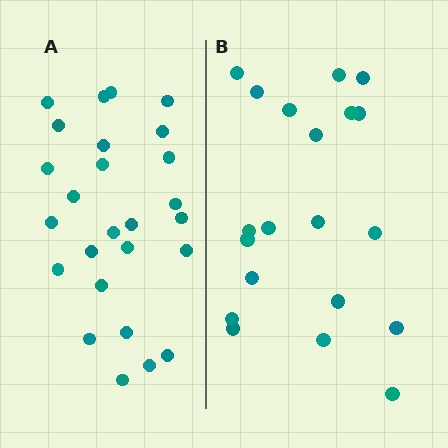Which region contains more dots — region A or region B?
Region A (the left region) has more dots.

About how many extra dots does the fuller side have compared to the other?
Region A has about 6 more dots than region B.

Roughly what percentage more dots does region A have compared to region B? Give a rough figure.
About 30% more.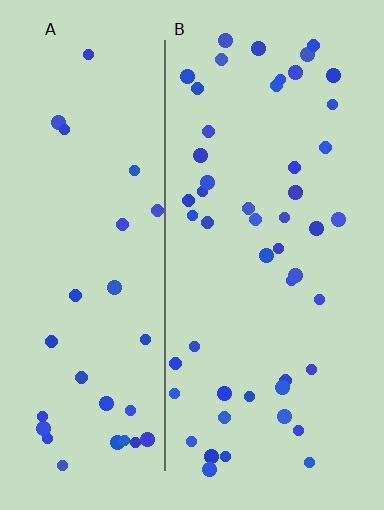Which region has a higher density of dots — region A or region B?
B (the right).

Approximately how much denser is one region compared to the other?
Approximately 1.6× — region B over region A.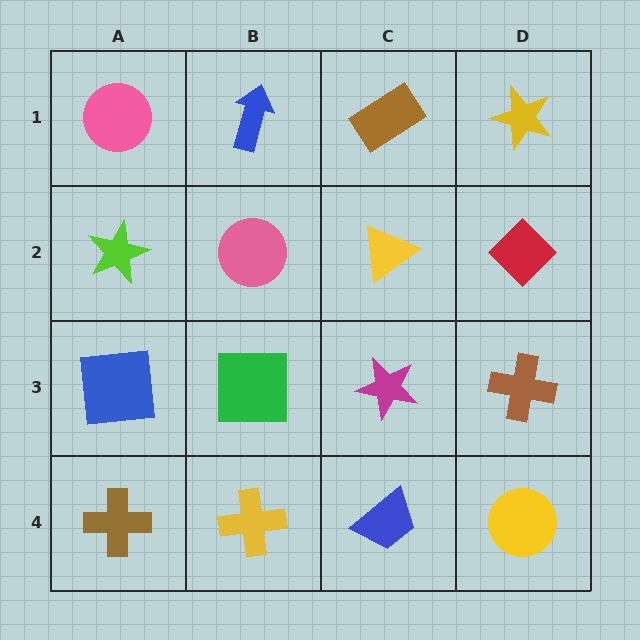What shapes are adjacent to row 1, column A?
A lime star (row 2, column A), a blue arrow (row 1, column B).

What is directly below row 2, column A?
A blue square.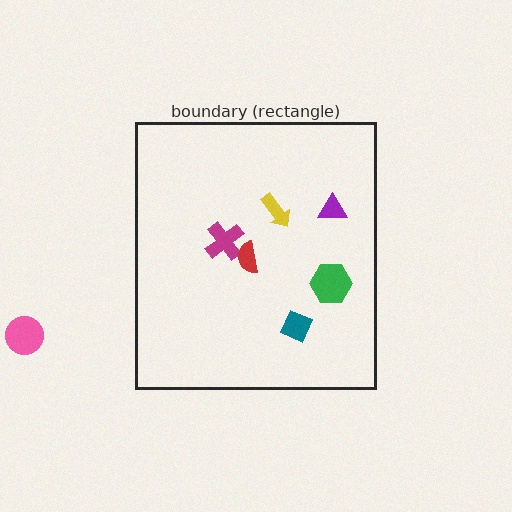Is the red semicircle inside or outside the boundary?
Inside.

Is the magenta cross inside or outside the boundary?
Inside.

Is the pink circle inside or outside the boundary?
Outside.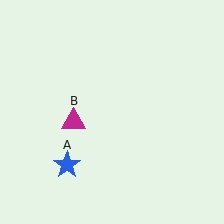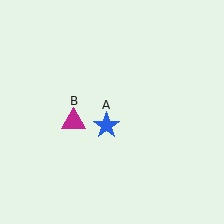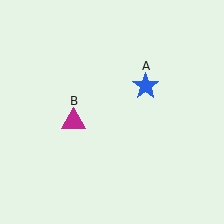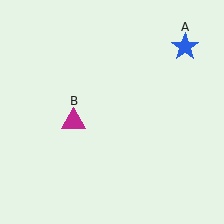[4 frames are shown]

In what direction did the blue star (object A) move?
The blue star (object A) moved up and to the right.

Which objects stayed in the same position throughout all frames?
Magenta triangle (object B) remained stationary.